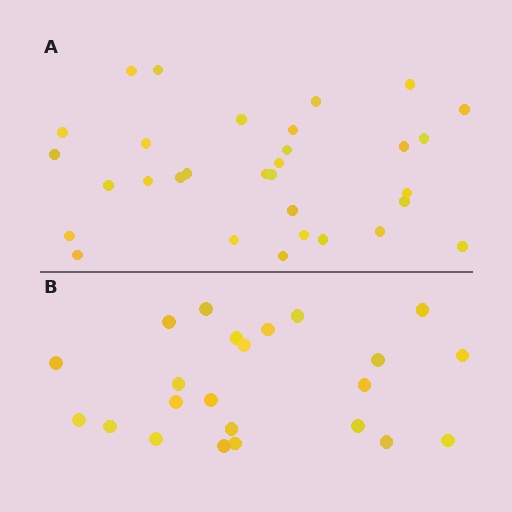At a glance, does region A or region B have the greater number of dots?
Region A (the top region) has more dots.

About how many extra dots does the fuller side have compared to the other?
Region A has roughly 8 or so more dots than region B.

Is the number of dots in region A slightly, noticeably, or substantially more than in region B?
Region A has noticeably more, but not dramatically so. The ratio is roughly 1.3 to 1.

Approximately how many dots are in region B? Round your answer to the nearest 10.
About 20 dots. (The exact count is 23, which rounds to 20.)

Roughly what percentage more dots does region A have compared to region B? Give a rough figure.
About 35% more.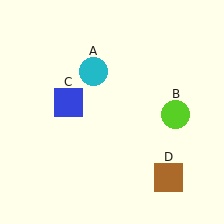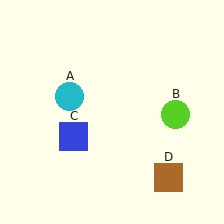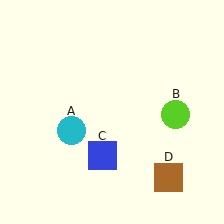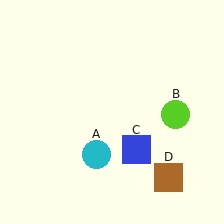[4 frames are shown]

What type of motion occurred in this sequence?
The cyan circle (object A), blue square (object C) rotated counterclockwise around the center of the scene.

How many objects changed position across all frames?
2 objects changed position: cyan circle (object A), blue square (object C).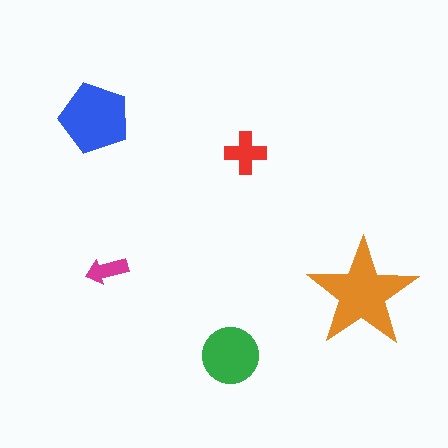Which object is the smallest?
The magenta arrow.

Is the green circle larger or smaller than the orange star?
Smaller.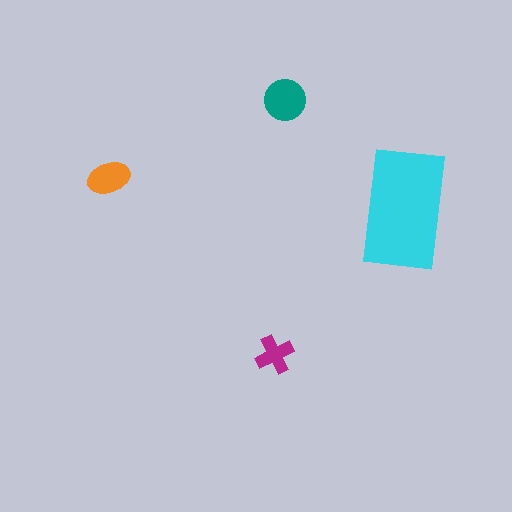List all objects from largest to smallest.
The cyan rectangle, the teal circle, the orange ellipse, the magenta cross.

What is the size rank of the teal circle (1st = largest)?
2nd.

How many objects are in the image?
There are 4 objects in the image.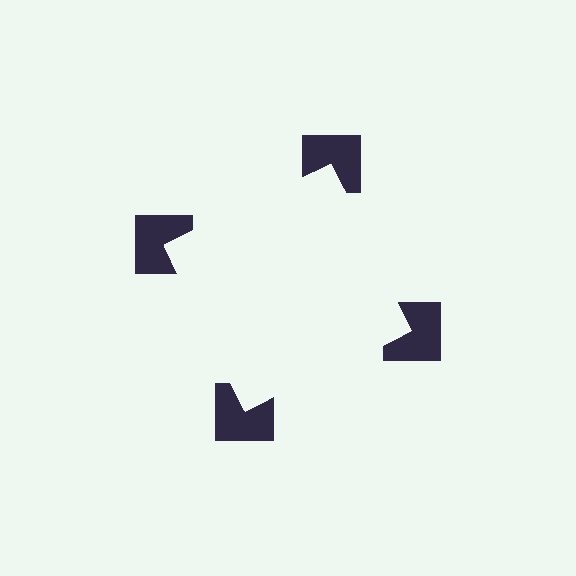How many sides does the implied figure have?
4 sides.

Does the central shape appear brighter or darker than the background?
It typically appears slightly brighter than the background, even though no actual brightness change is drawn.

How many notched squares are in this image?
There are 4 — one at each vertex of the illusory square.